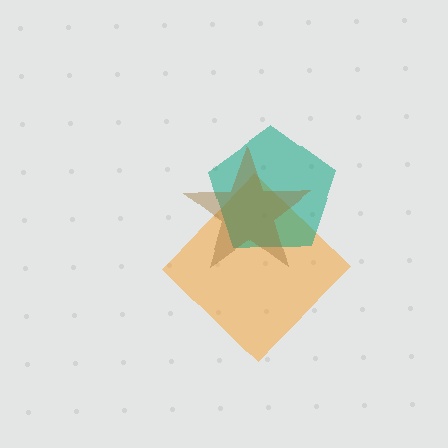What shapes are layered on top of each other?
The layered shapes are: an orange diamond, a teal pentagon, a brown star.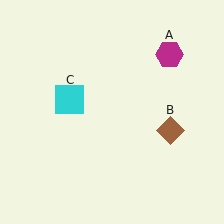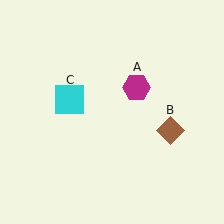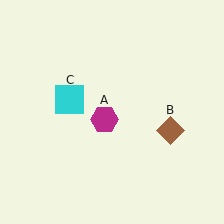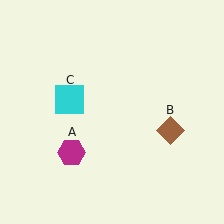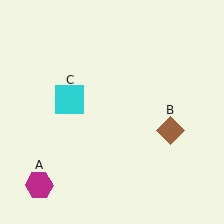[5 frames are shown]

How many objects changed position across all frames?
1 object changed position: magenta hexagon (object A).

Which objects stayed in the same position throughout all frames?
Brown diamond (object B) and cyan square (object C) remained stationary.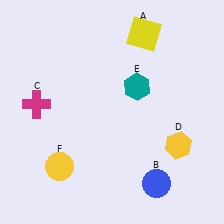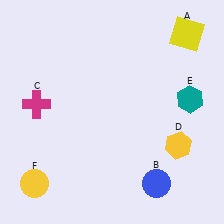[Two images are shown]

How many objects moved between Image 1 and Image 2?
3 objects moved between the two images.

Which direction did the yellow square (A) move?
The yellow square (A) moved right.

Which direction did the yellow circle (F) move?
The yellow circle (F) moved left.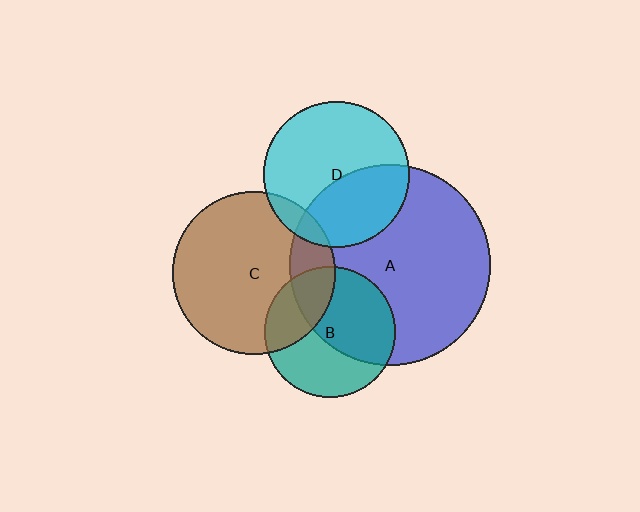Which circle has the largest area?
Circle A (blue).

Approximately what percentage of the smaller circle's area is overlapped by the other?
Approximately 20%.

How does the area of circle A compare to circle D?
Approximately 1.9 times.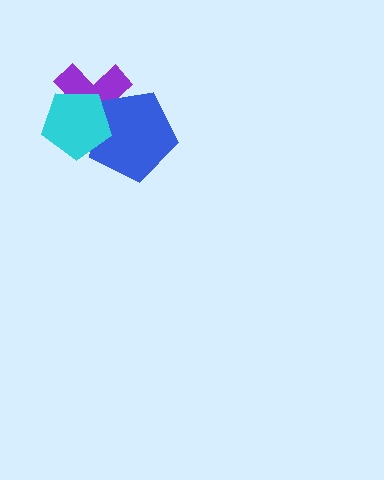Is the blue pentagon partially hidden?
Yes, it is partially covered by another shape.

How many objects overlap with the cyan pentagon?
2 objects overlap with the cyan pentagon.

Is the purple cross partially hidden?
Yes, it is partially covered by another shape.